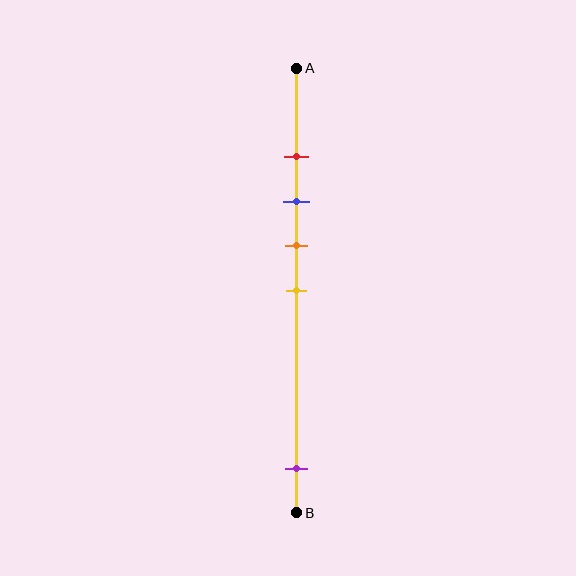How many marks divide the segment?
There are 5 marks dividing the segment.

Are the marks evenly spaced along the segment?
No, the marks are not evenly spaced.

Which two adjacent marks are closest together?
The red and blue marks are the closest adjacent pair.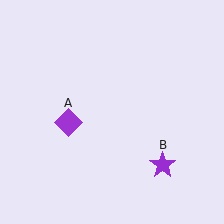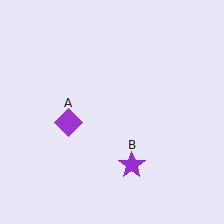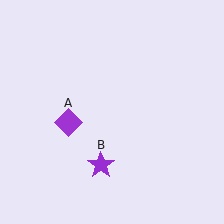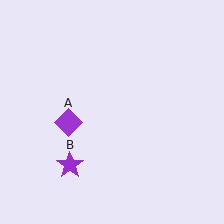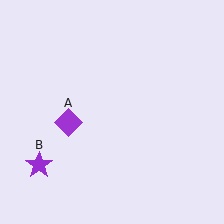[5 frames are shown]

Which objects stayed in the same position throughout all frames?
Purple diamond (object A) remained stationary.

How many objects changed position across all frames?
1 object changed position: purple star (object B).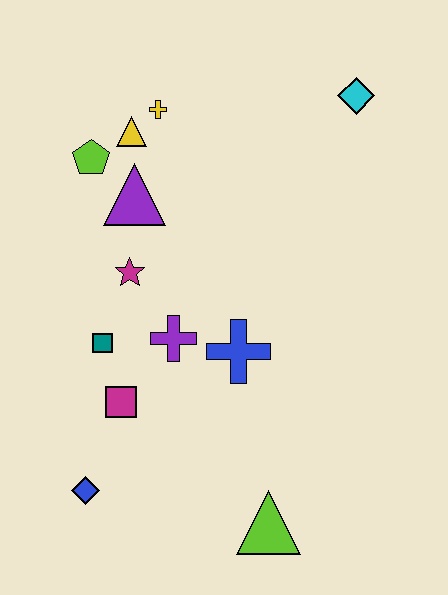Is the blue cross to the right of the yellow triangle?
Yes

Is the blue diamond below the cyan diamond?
Yes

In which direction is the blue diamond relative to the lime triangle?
The blue diamond is to the left of the lime triangle.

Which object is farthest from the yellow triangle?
The lime triangle is farthest from the yellow triangle.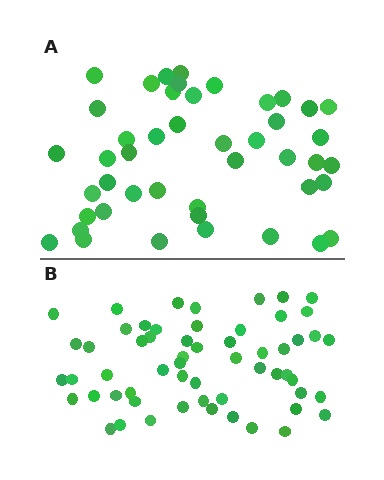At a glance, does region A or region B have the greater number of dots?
Region B (the bottom region) has more dots.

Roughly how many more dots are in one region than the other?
Region B has approximately 15 more dots than region A.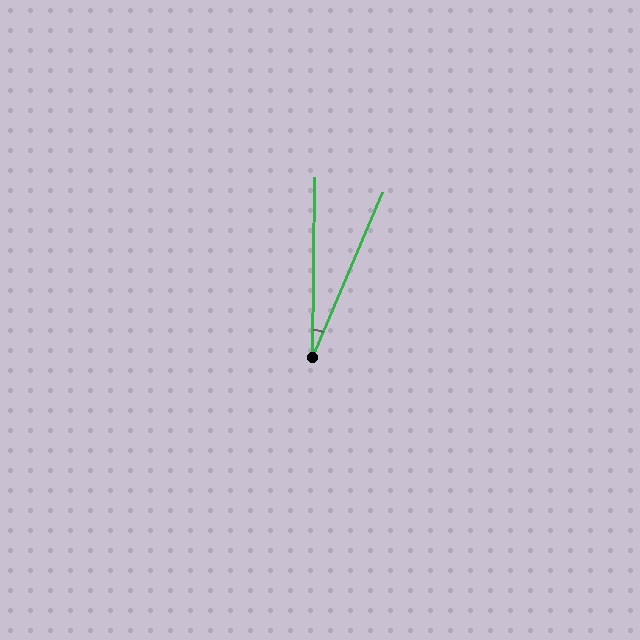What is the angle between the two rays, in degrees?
Approximately 22 degrees.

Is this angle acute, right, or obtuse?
It is acute.